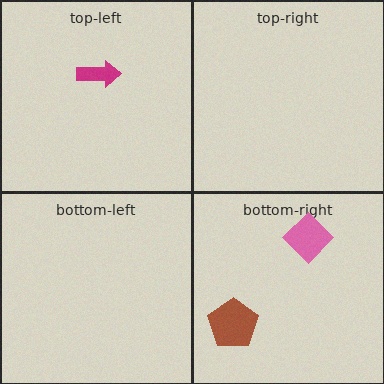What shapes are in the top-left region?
The magenta arrow.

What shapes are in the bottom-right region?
The pink diamond, the brown pentagon.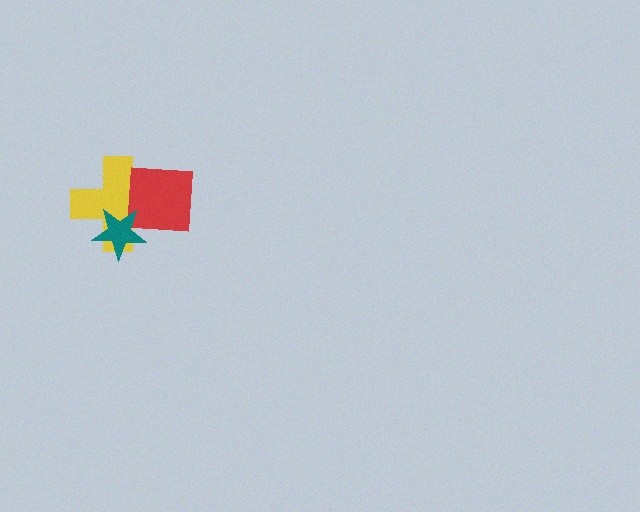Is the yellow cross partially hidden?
Yes, it is partially covered by another shape.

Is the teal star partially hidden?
No, no other shape covers it.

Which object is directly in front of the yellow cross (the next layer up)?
The red square is directly in front of the yellow cross.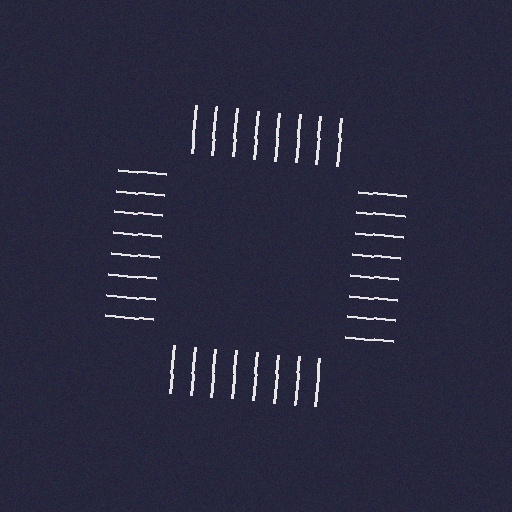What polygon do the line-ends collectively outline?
An illusory square — the line segments terminate on its edges but no continuous stroke is drawn.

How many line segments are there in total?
32 — 8 along each of the 4 edges.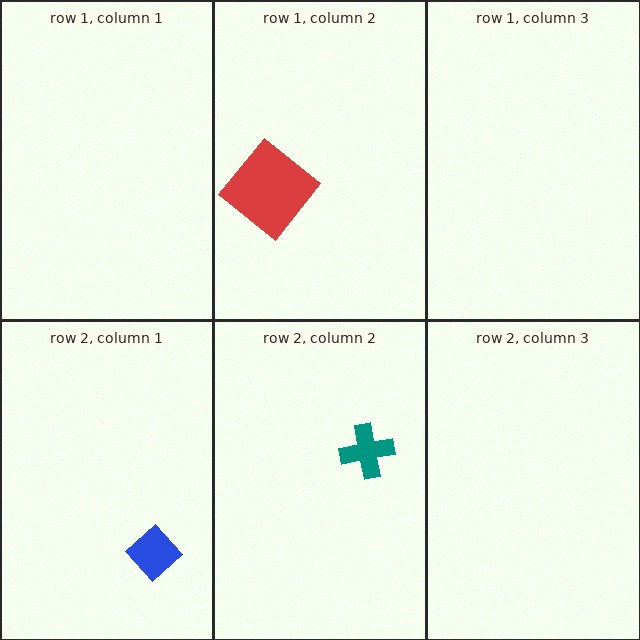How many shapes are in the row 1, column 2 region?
1.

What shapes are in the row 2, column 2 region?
The teal cross.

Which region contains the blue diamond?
The row 2, column 1 region.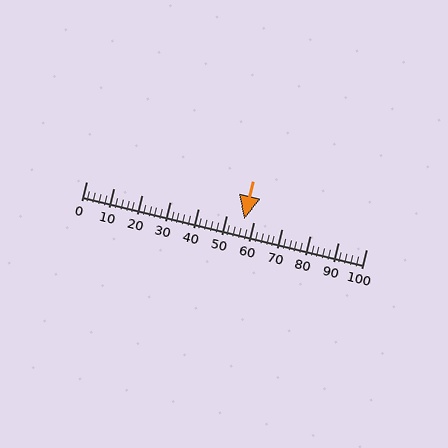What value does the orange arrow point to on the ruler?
The orange arrow points to approximately 56.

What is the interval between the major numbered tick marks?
The major tick marks are spaced 10 units apart.